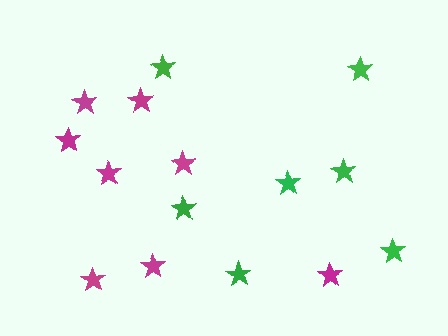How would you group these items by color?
There are 2 groups: one group of green stars (7) and one group of magenta stars (8).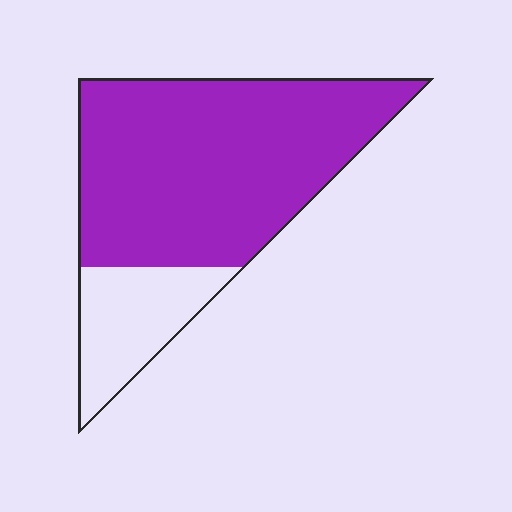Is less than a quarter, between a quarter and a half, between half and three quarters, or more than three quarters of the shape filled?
More than three quarters.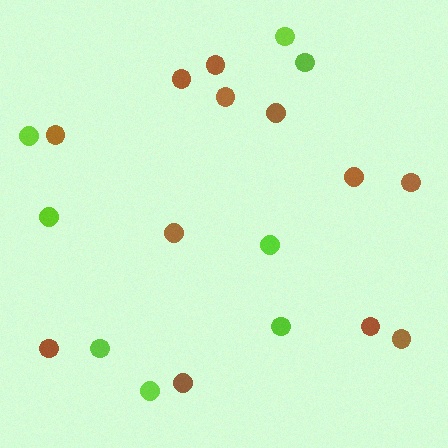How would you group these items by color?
There are 2 groups: one group of brown circles (12) and one group of lime circles (8).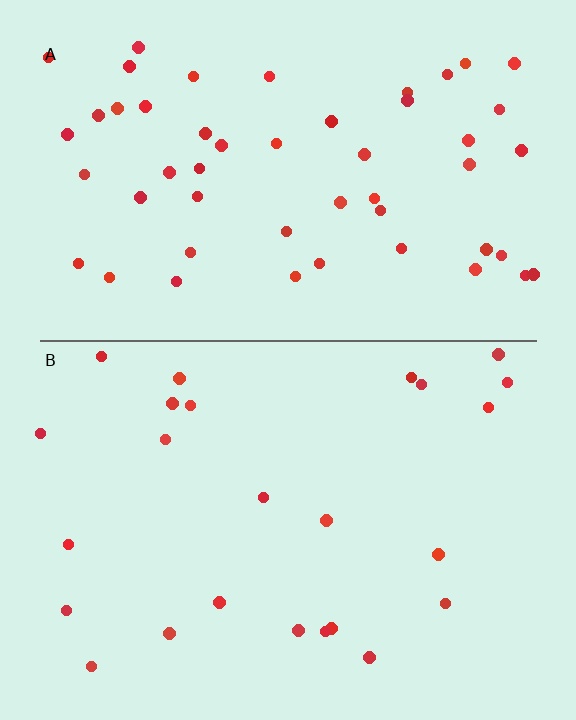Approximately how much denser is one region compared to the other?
Approximately 2.1× — region A over region B.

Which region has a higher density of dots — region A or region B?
A (the top).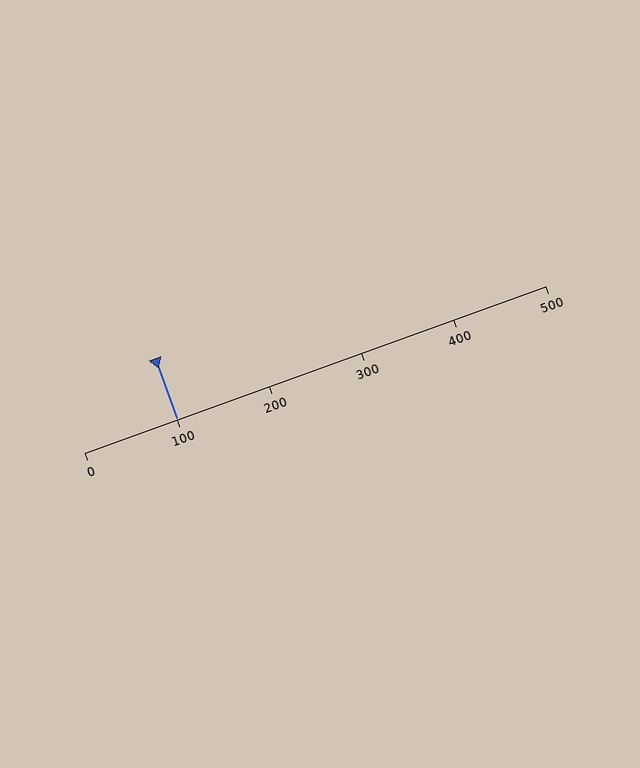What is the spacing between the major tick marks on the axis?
The major ticks are spaced 100 apart.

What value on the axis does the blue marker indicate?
The marker indicates approximately 100.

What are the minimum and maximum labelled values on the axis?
The axis runs from 0 to 500.